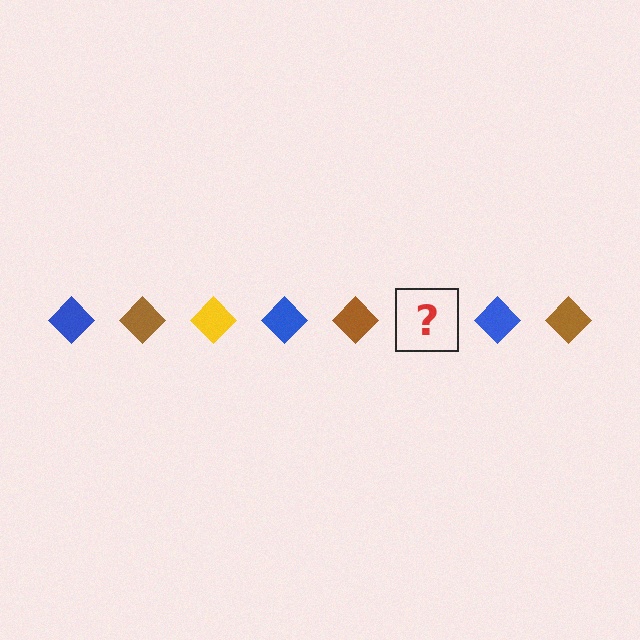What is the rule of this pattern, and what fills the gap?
The rule is that the pattern cycles through blue, brown, yellow diamonds. The gap should be filled with a yellow diamond.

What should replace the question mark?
The question mark should be replaced with a yellow diamond.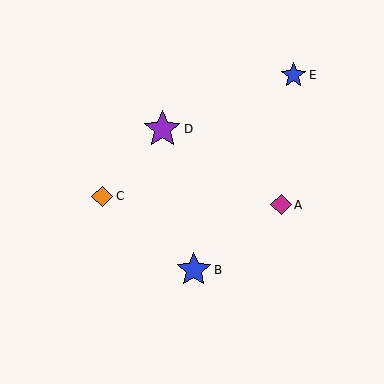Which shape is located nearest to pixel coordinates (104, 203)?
The orange diamond (labeled C) at (102, 197) is nearest to that location.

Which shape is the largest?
The purple star (labeled D) is the largest.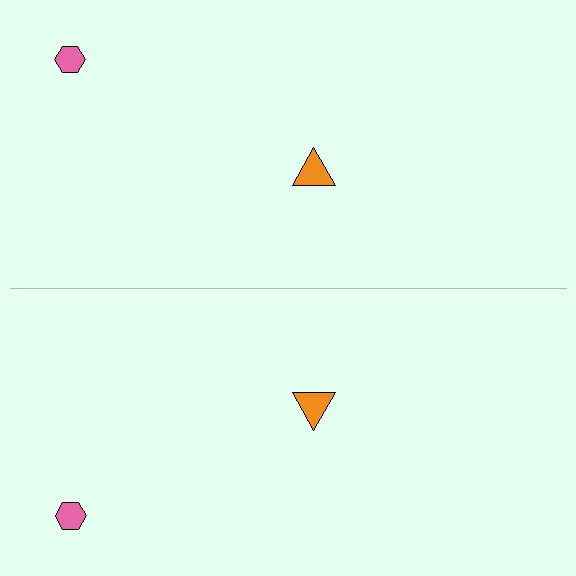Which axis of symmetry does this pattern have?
The pattern has a horizontal axis of symmetry running through the center of the image.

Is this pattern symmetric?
Yes, this pattern has bilateral (reflection) symmetry.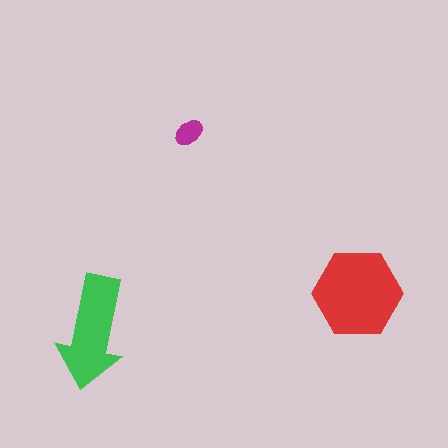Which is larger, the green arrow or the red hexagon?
The red hexagon.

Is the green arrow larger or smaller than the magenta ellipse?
Larger.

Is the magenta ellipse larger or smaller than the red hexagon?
Smaller.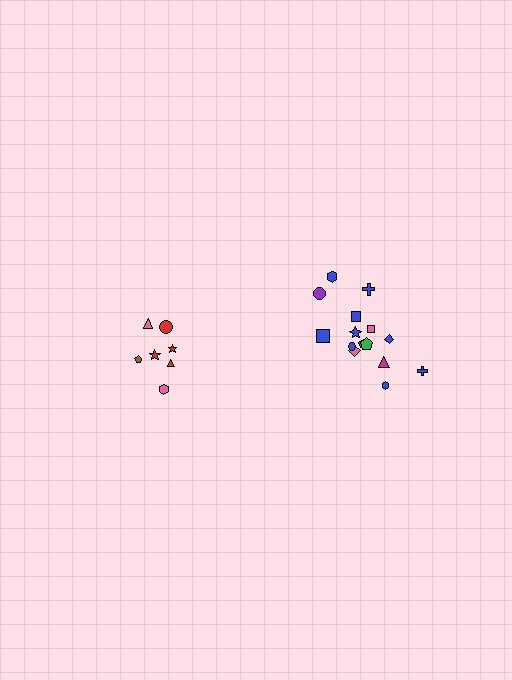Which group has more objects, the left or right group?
The right group.